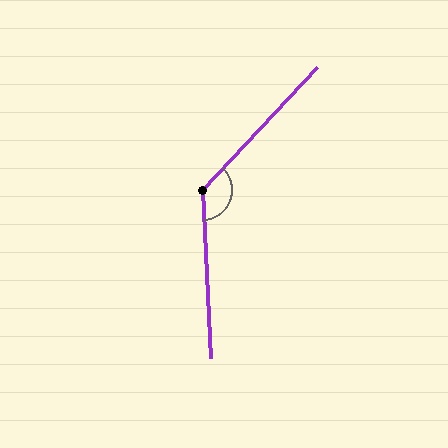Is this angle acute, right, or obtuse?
It is obtuse.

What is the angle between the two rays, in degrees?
Approximately 134 degrees.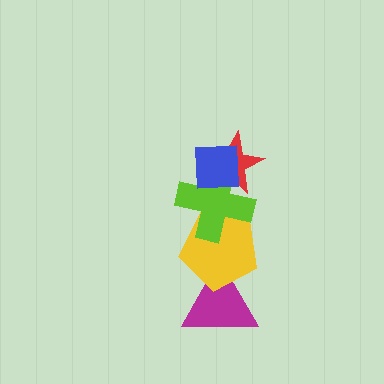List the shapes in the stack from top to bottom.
From top to bottom: the blue square, the red star, the lime cross, the yellow pentagon, the magenta triangle.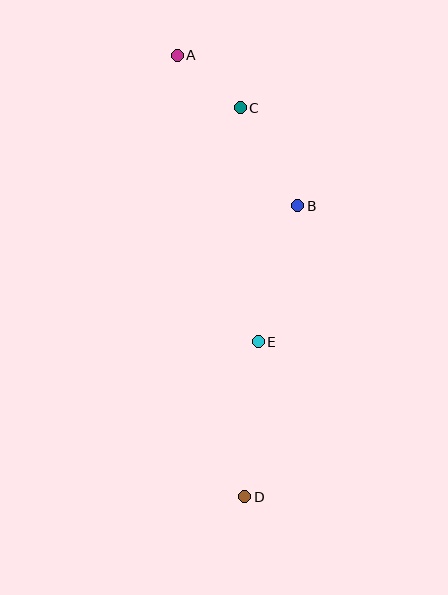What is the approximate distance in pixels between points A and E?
The distance between A and E is approximately 298 pixels.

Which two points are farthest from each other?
Points A and D are farthest from each other.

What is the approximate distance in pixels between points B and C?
The distance between B and C is approximately 114 pixels.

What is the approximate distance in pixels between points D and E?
The distance between D and E is approximately 156 pixels.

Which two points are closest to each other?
Points A and C are closest to each other.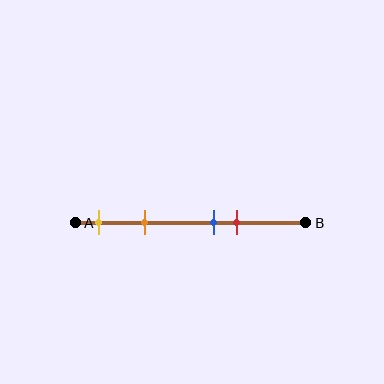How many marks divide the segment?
There are 4 marks dividing the segment.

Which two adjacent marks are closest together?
The blue and red marks are the closest adjacent pair.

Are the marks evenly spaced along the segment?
No, the marks are not evenly spaced.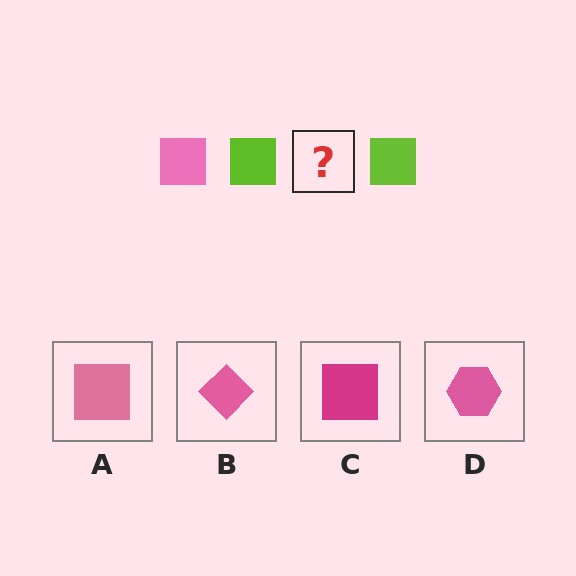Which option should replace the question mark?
Option A.